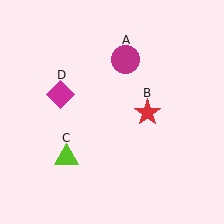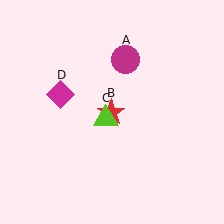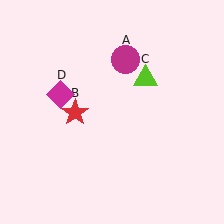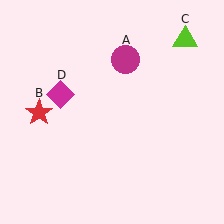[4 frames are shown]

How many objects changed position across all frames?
2 objects changed position: red star (object B), lime triangle (object C).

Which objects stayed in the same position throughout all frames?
Magenta circle (object A) and magenta diamond (object D) remained stationary.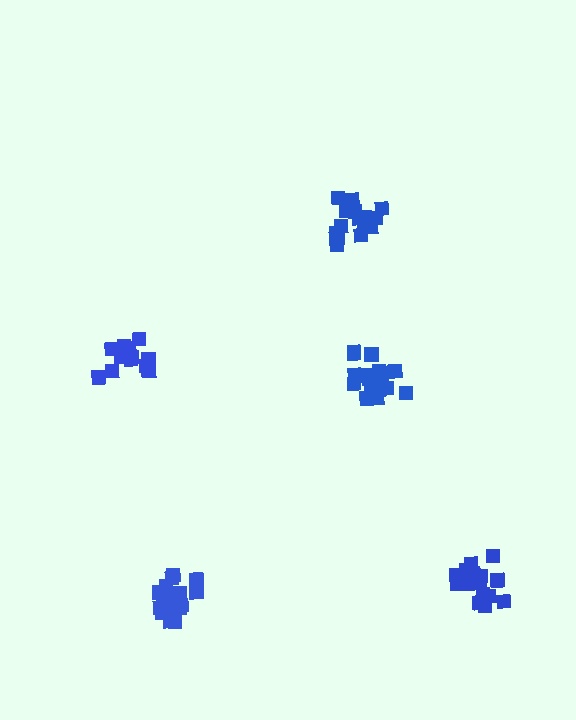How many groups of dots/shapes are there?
There are 5 groups.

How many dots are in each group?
Group 1: 18 dots, Group 2: 17 dots, Group 3: 14 dots, Group 4: 19 dots, Group 5: 18 dots (86 total).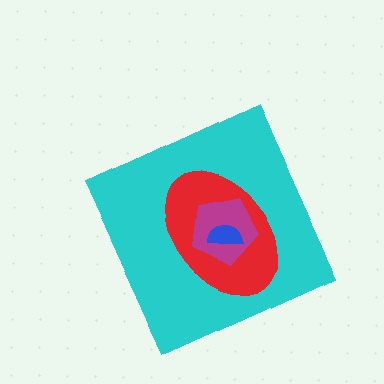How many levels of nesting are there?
4.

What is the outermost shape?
The cyan diamond.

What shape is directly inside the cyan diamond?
The red ellipse.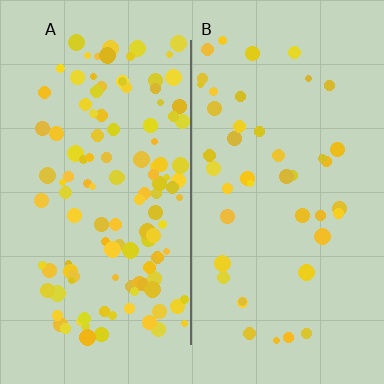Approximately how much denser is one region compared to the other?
Approximately 2.9× — region A over region B.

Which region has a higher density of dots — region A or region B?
A (the left).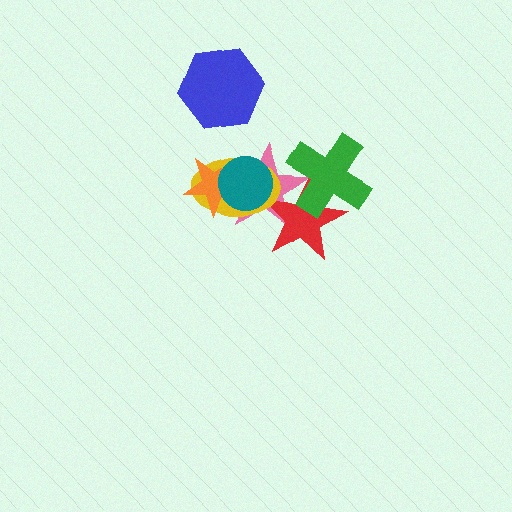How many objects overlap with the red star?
3 objects overlap with the red star.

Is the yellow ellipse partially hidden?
Yes, it is partially covered by another shape.